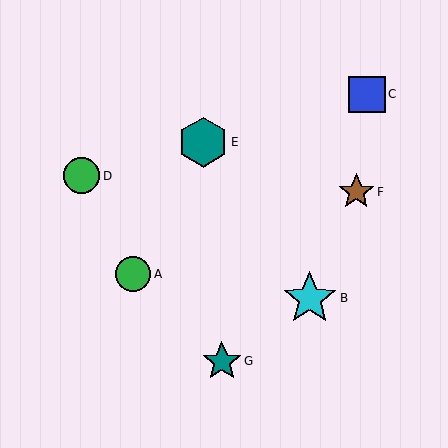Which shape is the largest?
The cyan star (labeled B) is the largest.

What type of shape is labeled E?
Shape E is a teal hexagon.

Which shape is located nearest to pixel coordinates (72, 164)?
The green circle (labeled D) at (82, 176) is nearest to that location.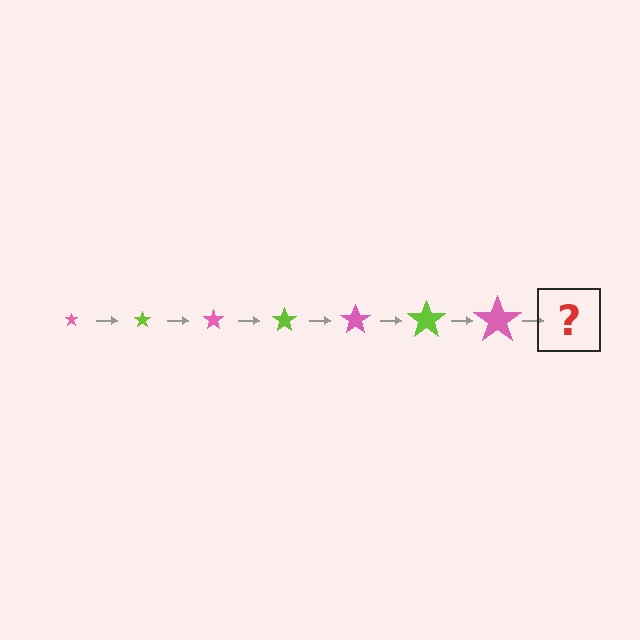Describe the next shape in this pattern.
It should be a lime star, larger than the previous one.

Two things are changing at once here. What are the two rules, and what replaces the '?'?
The two rules are that the star grows larger each step and the color cycles through pink and lime. The '?' should be a lime star, larger than the previous one.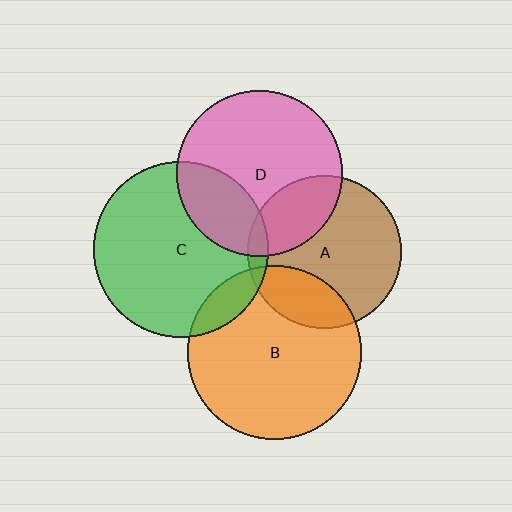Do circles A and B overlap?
Yes.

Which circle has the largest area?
Circle C (green).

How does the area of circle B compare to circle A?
Approximately 1.3 times.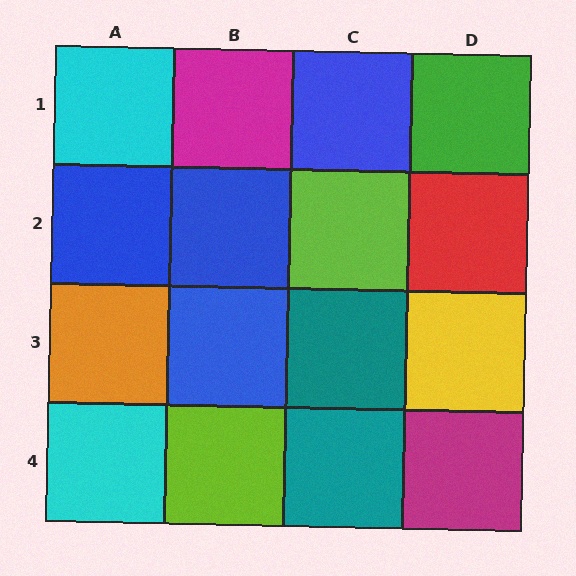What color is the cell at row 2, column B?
Blue.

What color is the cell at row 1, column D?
Green.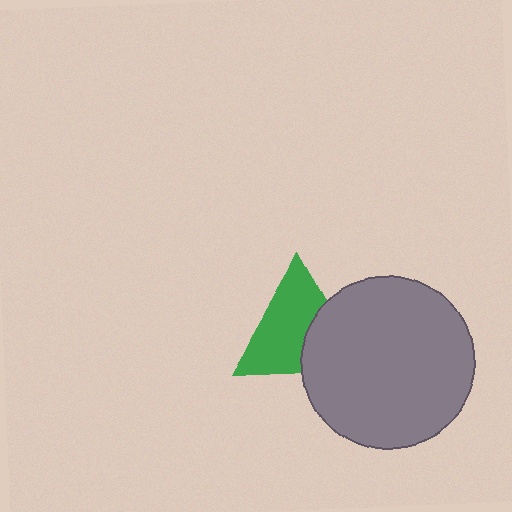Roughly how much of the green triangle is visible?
About half of it is visible (roughly 65%).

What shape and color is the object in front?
The object in front is a gray circle.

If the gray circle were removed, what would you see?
You would see the complete green triangle.